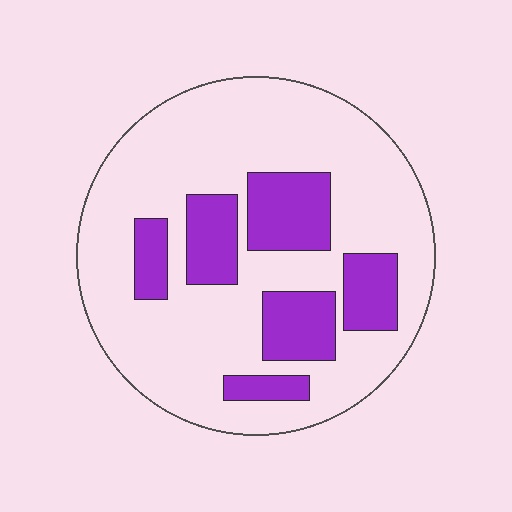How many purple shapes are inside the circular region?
6.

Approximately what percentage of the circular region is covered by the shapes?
Approximately 25%.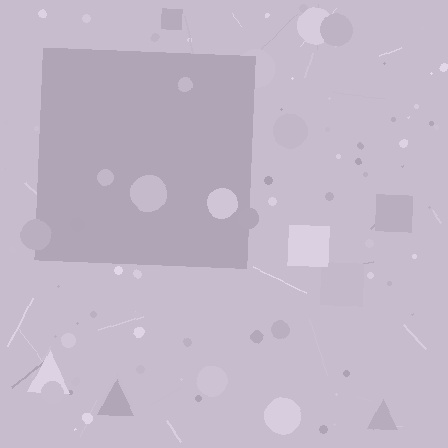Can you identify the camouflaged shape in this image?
The camouflaged shape is a square.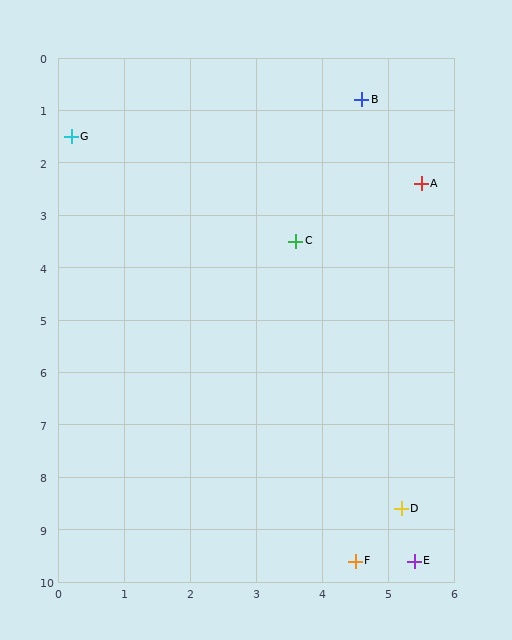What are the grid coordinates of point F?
Point F is at approximately (4.5, 9.6).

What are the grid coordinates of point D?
Point D is at approximately (5.2, 8.6).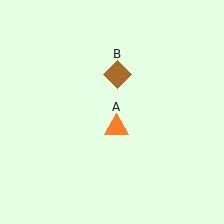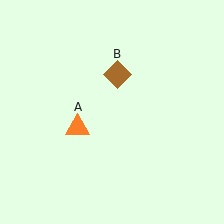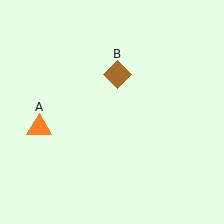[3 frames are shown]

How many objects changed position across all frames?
1 object changed position: orange triangle (object A).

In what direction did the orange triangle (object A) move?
The orange triangle (object A) moved left.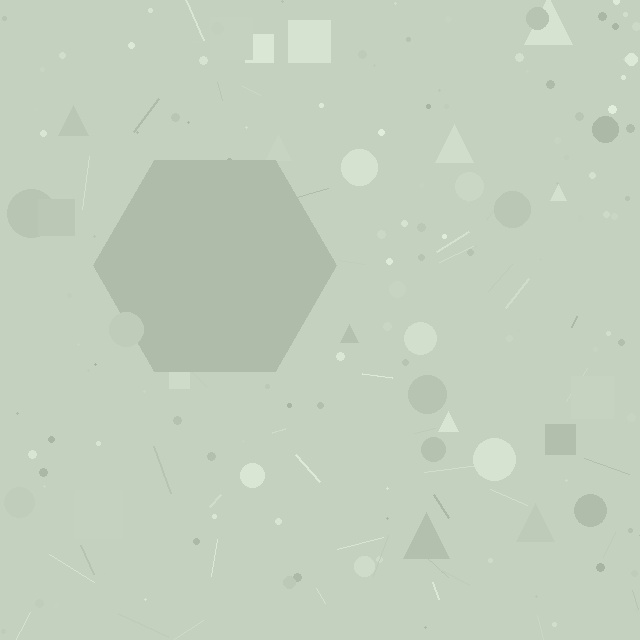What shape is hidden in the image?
A hexagon is hidden in the image.